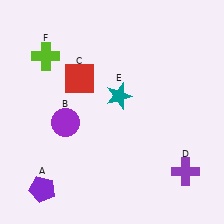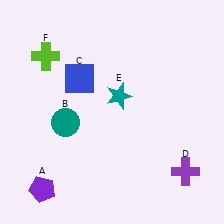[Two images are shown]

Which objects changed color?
B changed from purple to teal. C changed from red to blue.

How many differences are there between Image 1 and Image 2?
There are 2 differences between the two images.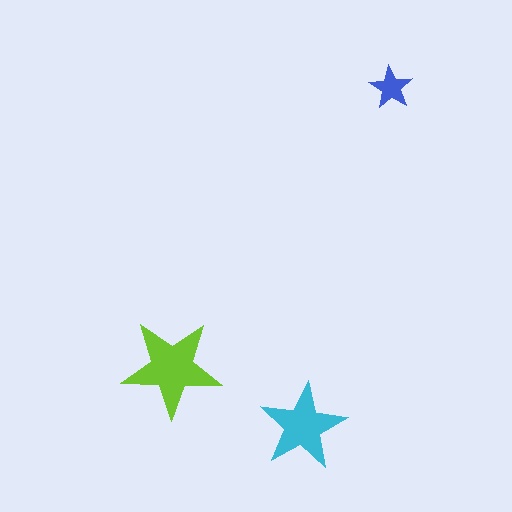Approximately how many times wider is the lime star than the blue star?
About 2.5 times wider.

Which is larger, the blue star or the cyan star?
The cyan one.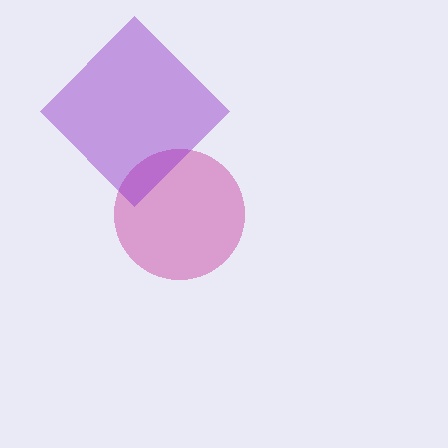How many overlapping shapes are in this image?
There are 2 overlapping shapes in the image.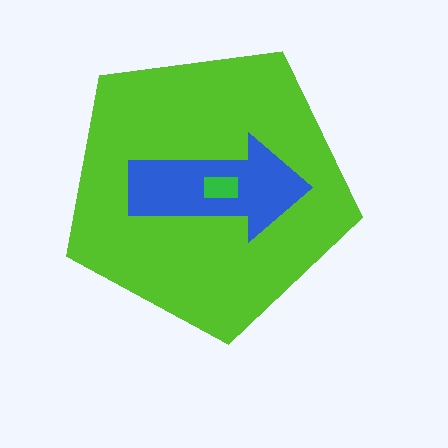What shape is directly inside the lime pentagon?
The blue arrow.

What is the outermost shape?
The lime pentagon.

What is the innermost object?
The green rectangle.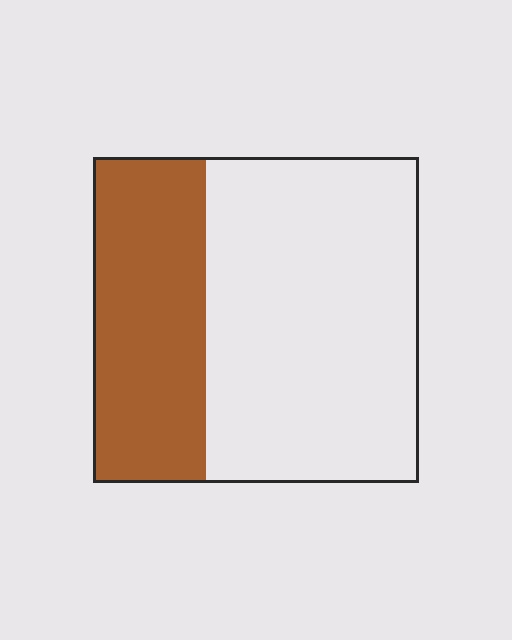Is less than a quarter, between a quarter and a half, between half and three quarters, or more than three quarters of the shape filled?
Between a quarter and a half.